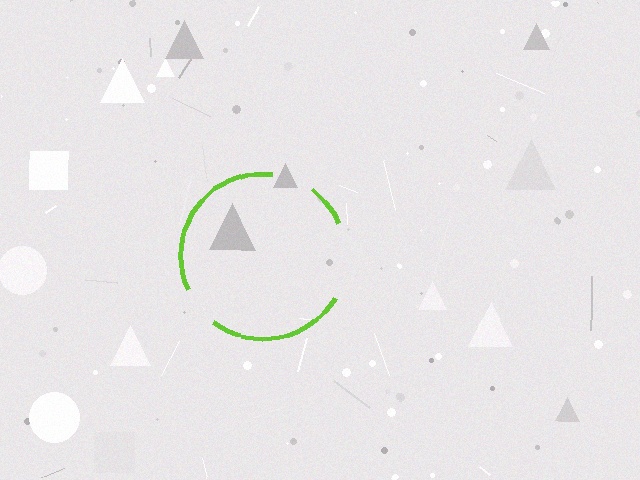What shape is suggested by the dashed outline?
The dashed outline suggests a circle.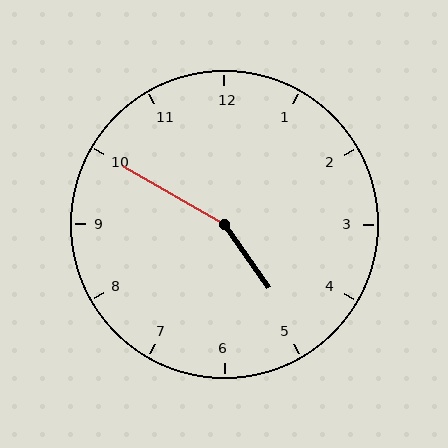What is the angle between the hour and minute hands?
Approximately 155 degrees.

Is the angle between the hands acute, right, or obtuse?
It is obtuse.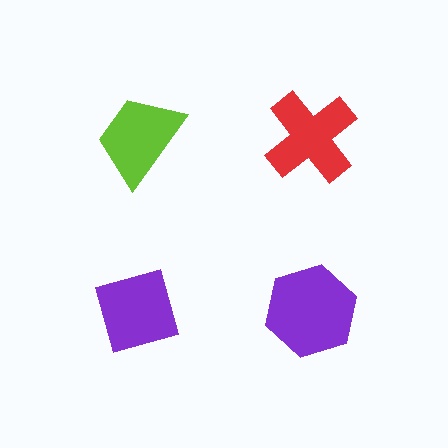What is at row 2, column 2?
A purple hexagon.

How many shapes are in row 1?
2 shapes.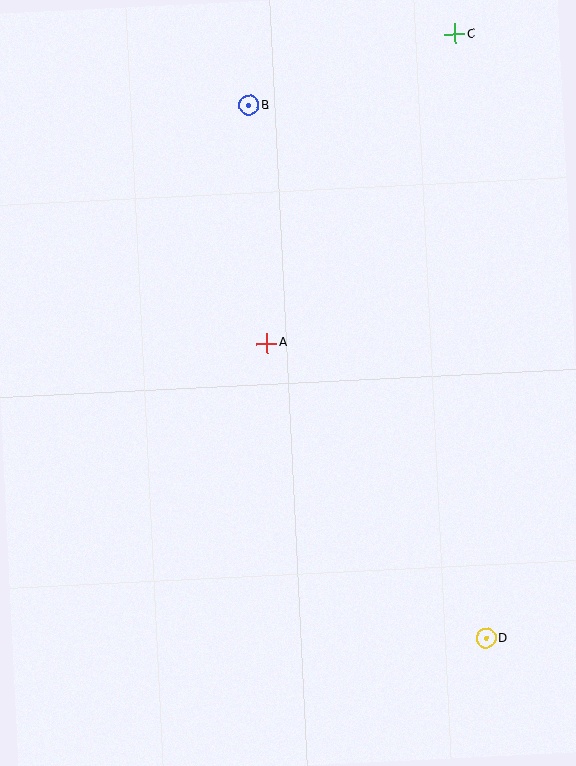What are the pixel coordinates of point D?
Point D is at (486, 639).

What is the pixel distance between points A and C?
The distance between A and C is 362 pixels.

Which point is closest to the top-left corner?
Point B is closest to the top-left corner.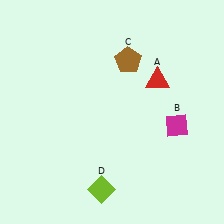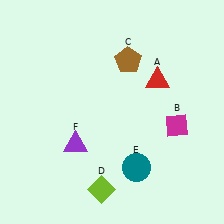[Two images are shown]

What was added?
A teal circle (E), a purple triangle (F) were added in Image 2.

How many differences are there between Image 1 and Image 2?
There are 2 differences between the two images.